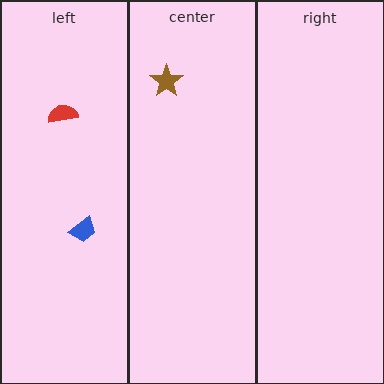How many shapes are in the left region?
2.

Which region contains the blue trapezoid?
The left region.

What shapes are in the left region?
The blue trapezoid, the red semicircle.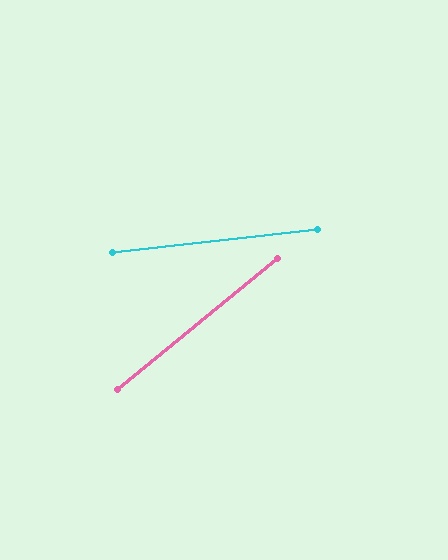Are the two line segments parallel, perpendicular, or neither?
Neither parallel nor perpendicular — they differ by about 33°.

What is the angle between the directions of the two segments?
Approximately 33 degrees.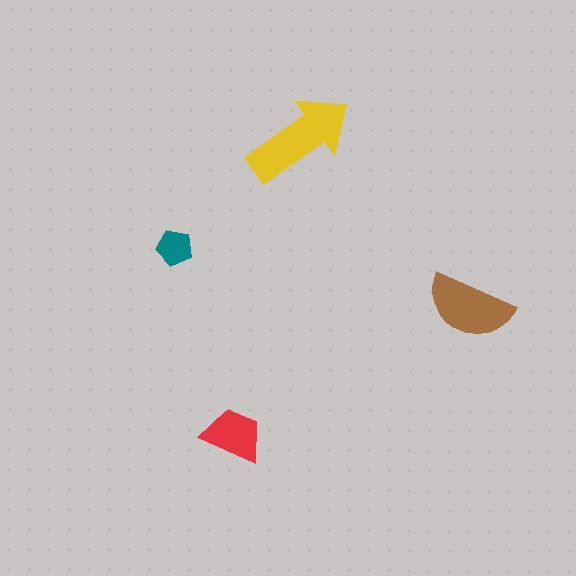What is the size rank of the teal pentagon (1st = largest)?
4th.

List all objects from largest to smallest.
The yellow arrow, the brown semicircle, the red trapezoid, the teal pentagon.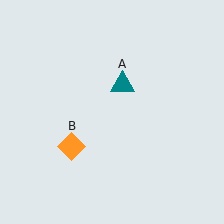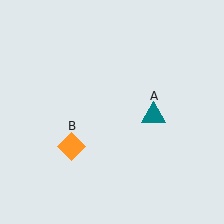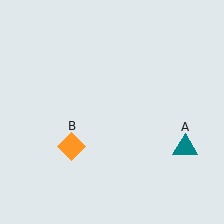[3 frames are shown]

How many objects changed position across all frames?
1 object changed position: teal triangle (object A).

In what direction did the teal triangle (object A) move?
The teal triangle (object A) moved down and to the right.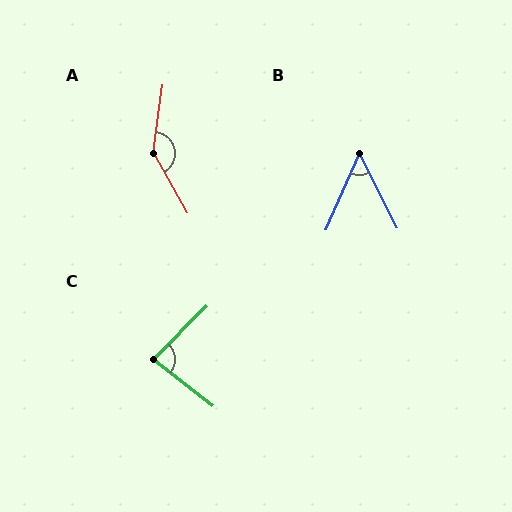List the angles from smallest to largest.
B (50°), C (83°), A (143°).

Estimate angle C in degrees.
Approximately 83 degrees.